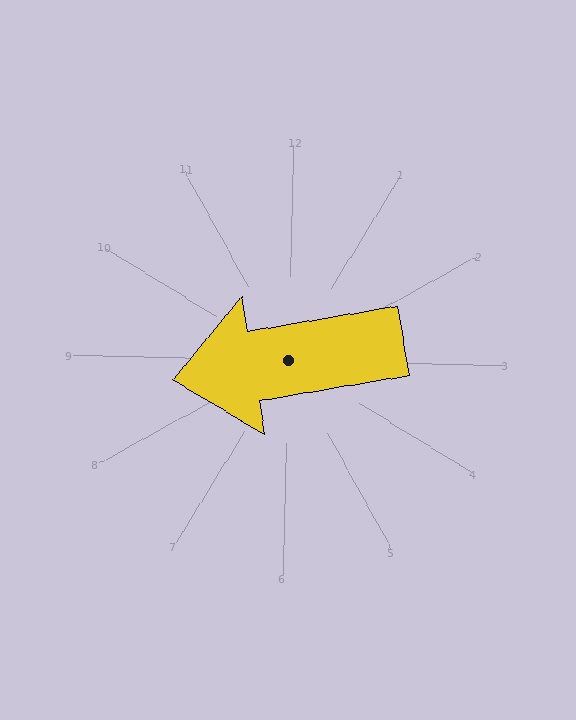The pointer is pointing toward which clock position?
Roughly 9 o'clock.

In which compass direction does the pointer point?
West.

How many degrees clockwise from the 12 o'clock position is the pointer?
Approximately 259 degrees.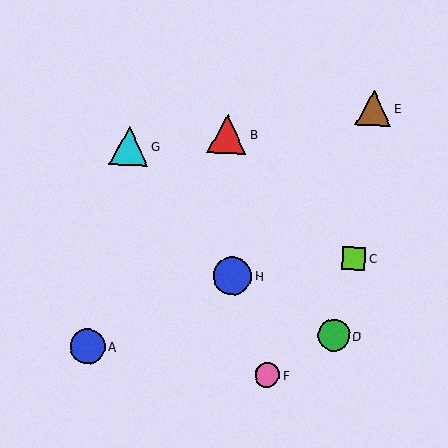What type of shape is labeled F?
Shape F is a pink circle.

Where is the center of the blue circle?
The center of the blue circle is at (233, 276).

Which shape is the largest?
The red triangle (labeled B) is the largest.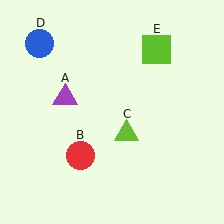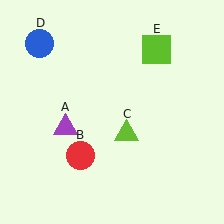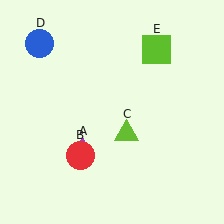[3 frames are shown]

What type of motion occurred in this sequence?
The purple triangle (object A) rotated counterclockwise around the center of the scene.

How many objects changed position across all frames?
1 object changed position: purple triangle (object A).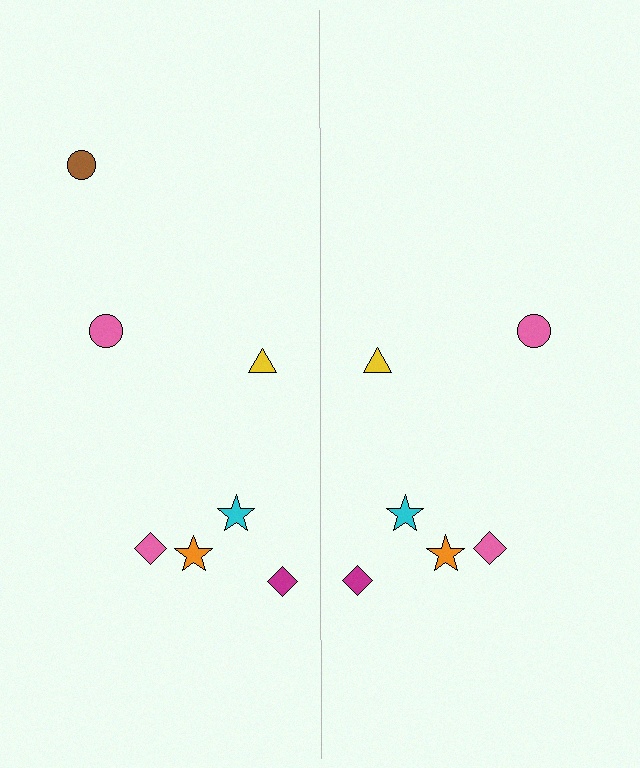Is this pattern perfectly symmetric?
No, the pattern is not perfectly symmetric. A brown circle is missing from the right side.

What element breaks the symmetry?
A brown circle is missing from the right side.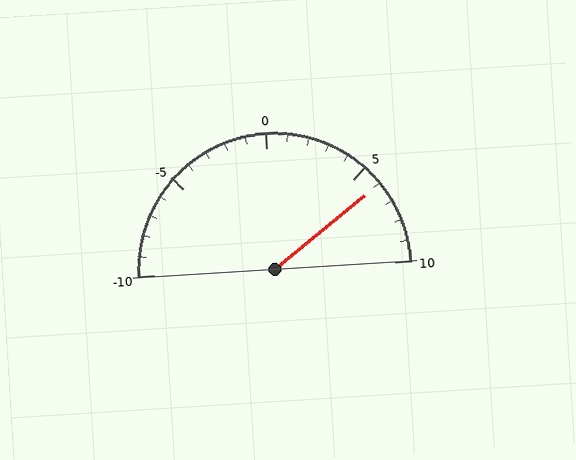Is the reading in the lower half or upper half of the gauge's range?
The reading is in the upper half of the range (-10 to 10).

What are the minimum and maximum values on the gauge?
The gauge ranges from -10 to 10.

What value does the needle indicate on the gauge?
The needle indicates approximately 6.